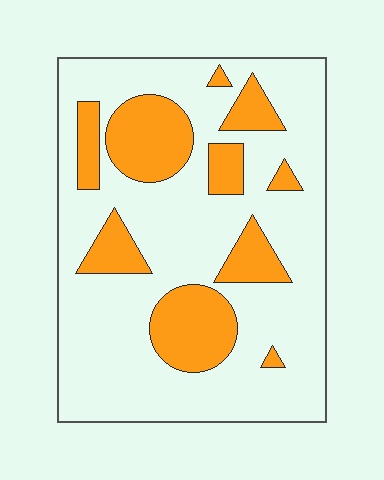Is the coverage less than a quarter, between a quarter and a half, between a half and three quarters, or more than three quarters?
Between a quarter and a half.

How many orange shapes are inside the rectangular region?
10.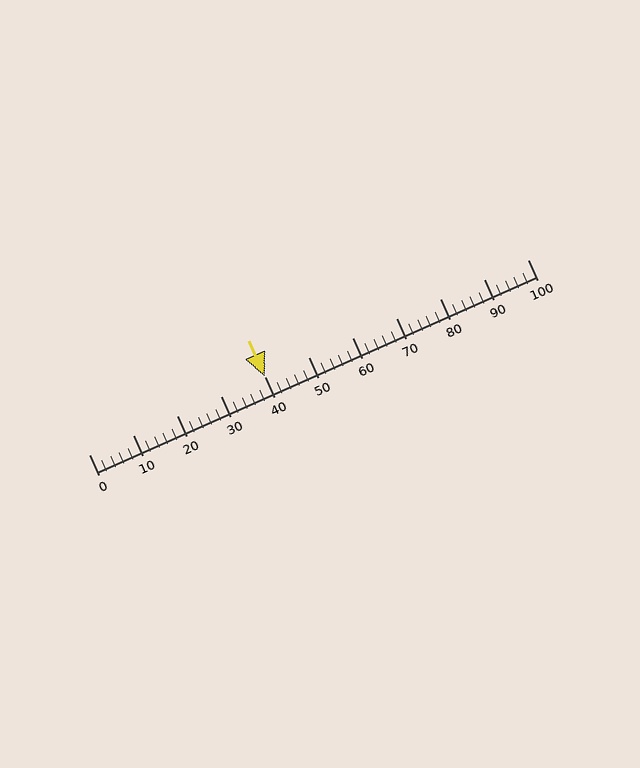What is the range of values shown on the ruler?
The ruler shows values from 0 to 100.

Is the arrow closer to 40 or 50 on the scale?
The arrow is closer to 40.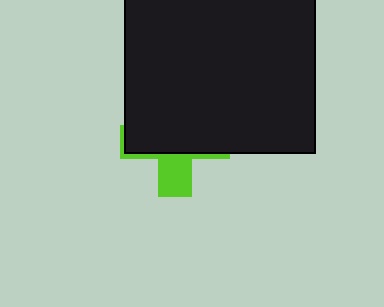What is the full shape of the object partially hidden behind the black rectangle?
The partially hidden object is a lime cross.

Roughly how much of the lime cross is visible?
A small part of it is visible (roughly 33%).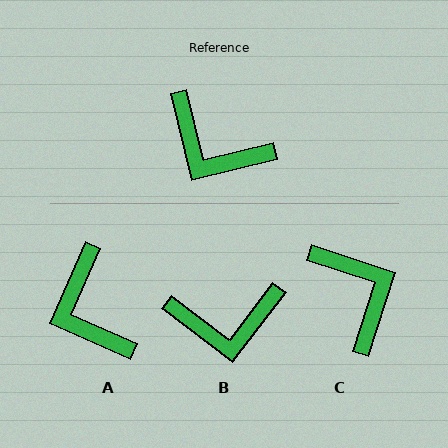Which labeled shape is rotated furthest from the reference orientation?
C, about 148 degrees away.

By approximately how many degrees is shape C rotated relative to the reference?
Approximately 148 degrees counter-clockwise.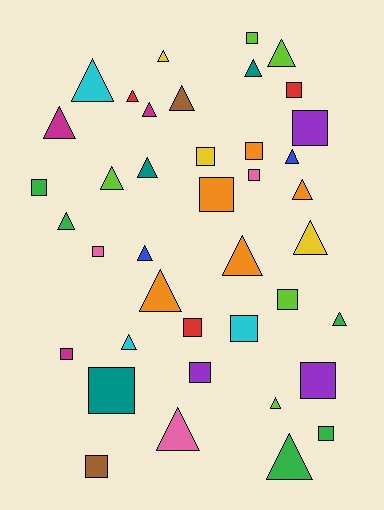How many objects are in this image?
There are 40 objects.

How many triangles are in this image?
There are 22 triangles.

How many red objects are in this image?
There are 3 red objects.